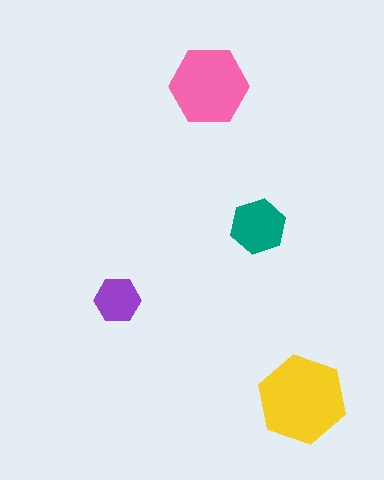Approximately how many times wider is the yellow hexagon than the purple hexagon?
About 2 times wider.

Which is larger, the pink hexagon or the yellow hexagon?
The yellow one.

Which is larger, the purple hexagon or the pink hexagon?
The pink one.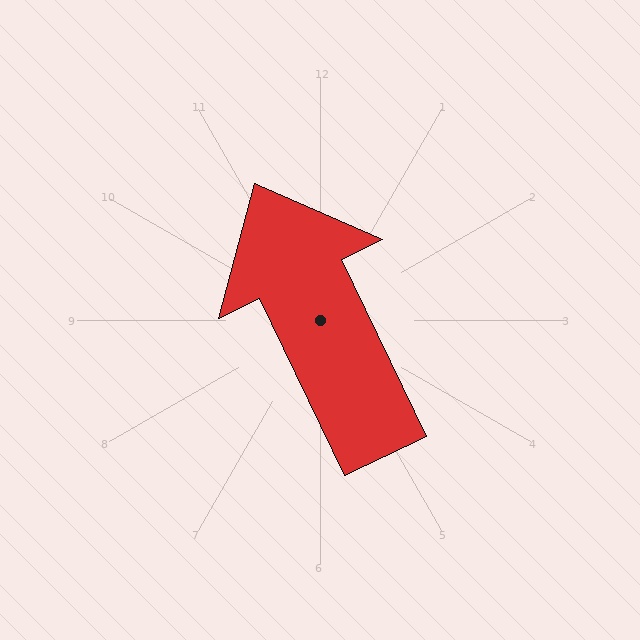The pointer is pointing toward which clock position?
Roughly 11 o'clock.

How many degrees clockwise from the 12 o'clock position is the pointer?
Approximately 334 degrees.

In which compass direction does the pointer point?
Northwest.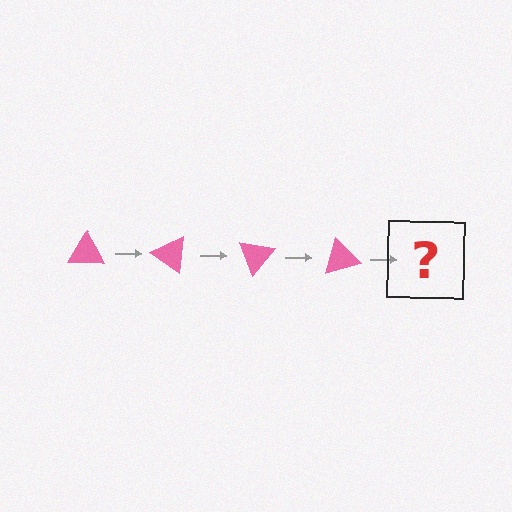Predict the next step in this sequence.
The next step is a pink triangle rotated 140 degrees.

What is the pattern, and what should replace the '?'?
The pattern is that the triangle rotates 35 degrees each step. The '?' should be a pink triangle rotated 140 degrees.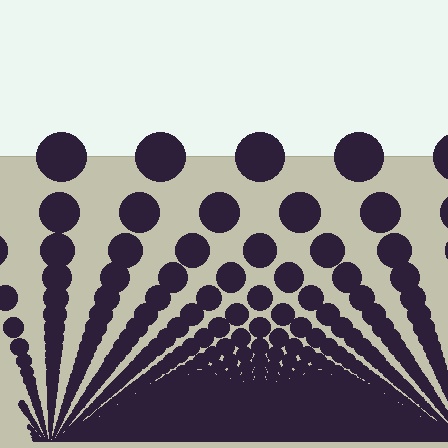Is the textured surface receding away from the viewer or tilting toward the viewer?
The surface appears to tilt toward the viewer. Texture elements get larger and sparser toward the top.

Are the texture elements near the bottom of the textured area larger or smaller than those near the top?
Smaller. The gradient is inverted — elements near the bottom are smaller and denser.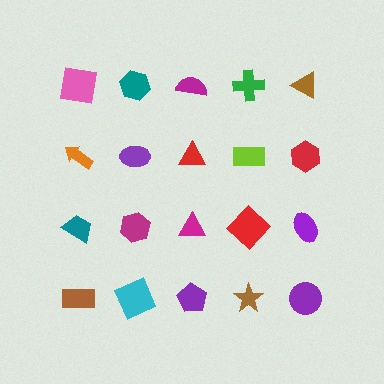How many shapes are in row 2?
5 shapes.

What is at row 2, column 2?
A purple ellipse.